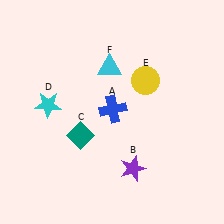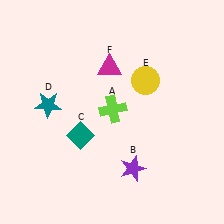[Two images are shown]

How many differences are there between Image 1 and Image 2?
There are 3 differences between the two images.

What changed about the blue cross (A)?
In Image 1, A is blue. In Image 2, it changed to lime.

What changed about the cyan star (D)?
In Image 1, D is cyan. In Image 2, it changed to teal.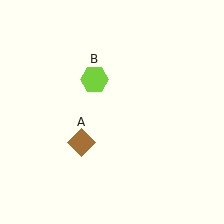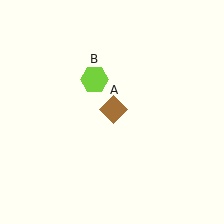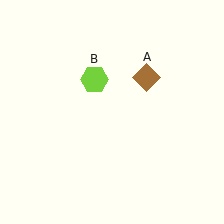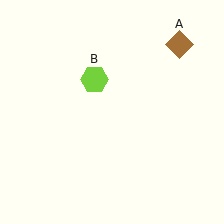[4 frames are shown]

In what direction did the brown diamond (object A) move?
The brown diamond (object A) moved up and to the right.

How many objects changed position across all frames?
1 object changed position: brown diamond (object A).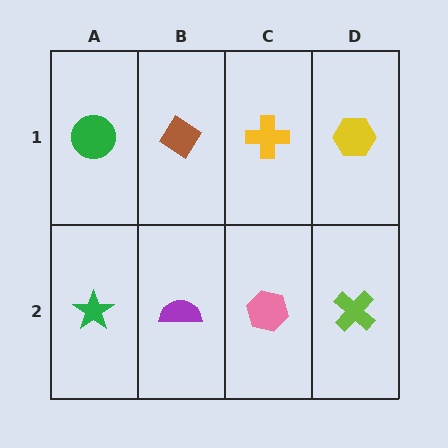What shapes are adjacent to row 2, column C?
A yellow cross (row 1, column C), a purple semicircle (row 2, column B), a lime cross (row 2, column D).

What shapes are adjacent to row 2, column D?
A yellow hexagon (row 1, column D), a pink hexagon (row 2, column C).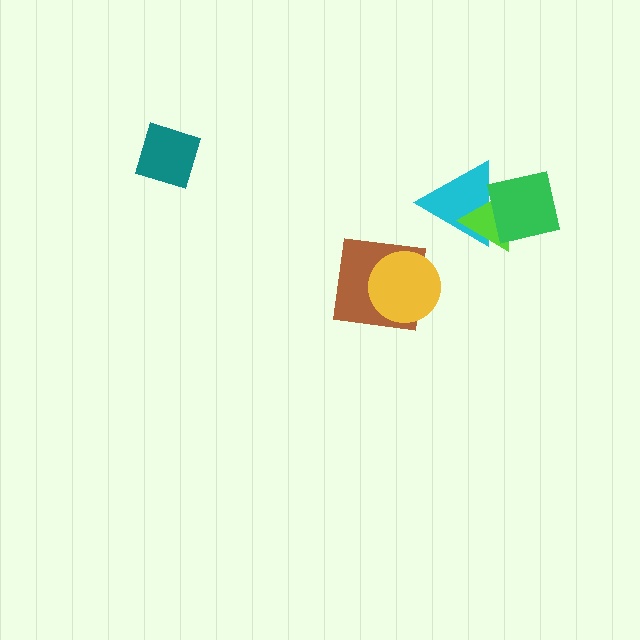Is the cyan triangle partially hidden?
Yes, it is partially covered by another shape.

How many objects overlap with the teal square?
0 objects overlap with the teal square.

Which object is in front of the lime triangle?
The green square is in front of the lime triangle.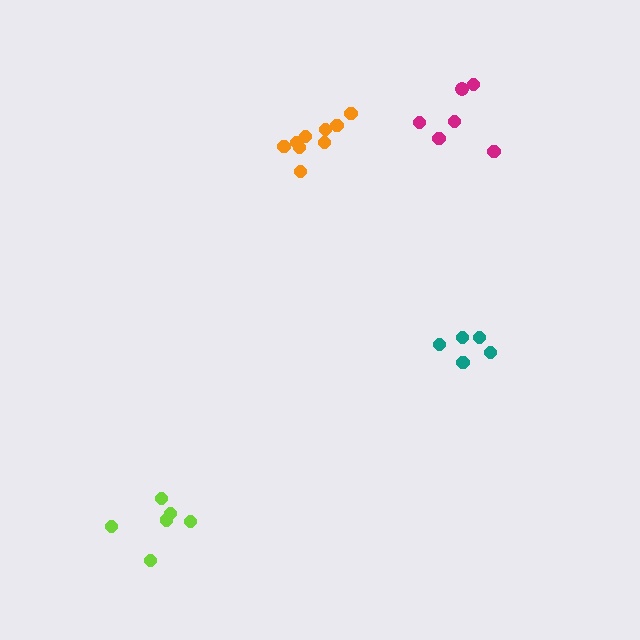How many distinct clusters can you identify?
There are 4 distinct clusters.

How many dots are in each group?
Group 1: 6 dots, Group 2: 9 dots, Group 3: 5 dots, Group 4: 6 dots (26 total).